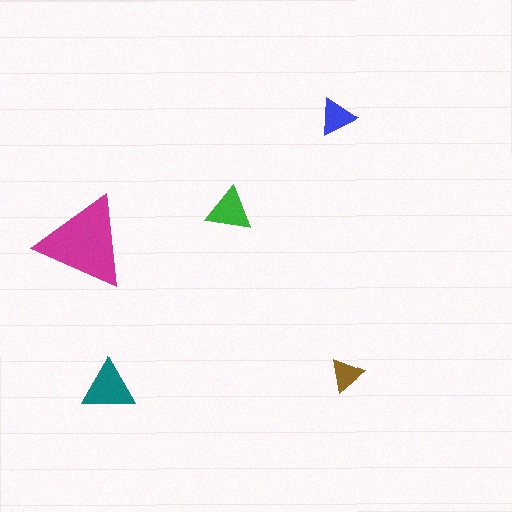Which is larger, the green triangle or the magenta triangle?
The magenta one.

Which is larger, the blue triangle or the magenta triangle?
The magenta one.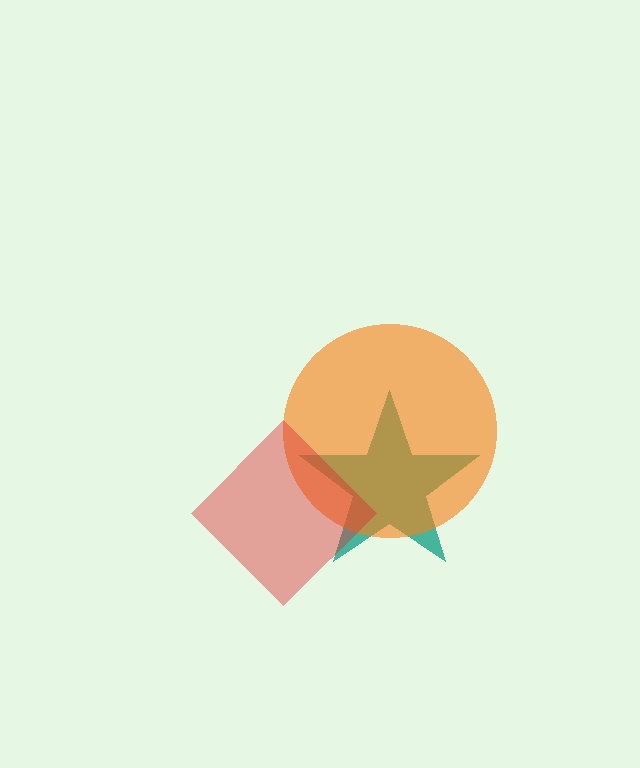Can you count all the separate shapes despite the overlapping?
Yes, there are 3 separate shapes.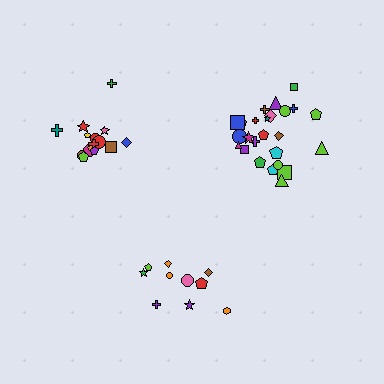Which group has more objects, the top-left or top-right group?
The top-right group.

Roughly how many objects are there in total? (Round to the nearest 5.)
Roughly 50 objects in total.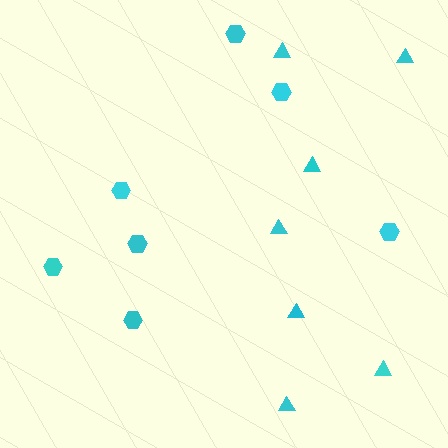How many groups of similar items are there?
There are 2 groups: one group of hexagons (7) and one group of triangles (7).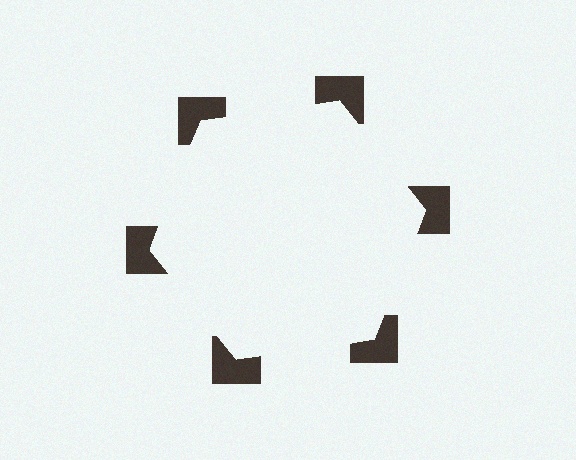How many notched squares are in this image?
There are 6 — one at each vertex of the illusory hexagon.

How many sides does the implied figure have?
6 sides.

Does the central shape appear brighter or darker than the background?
It typically appears slightly brighter than the background, even though no actual brightness change is drawn.